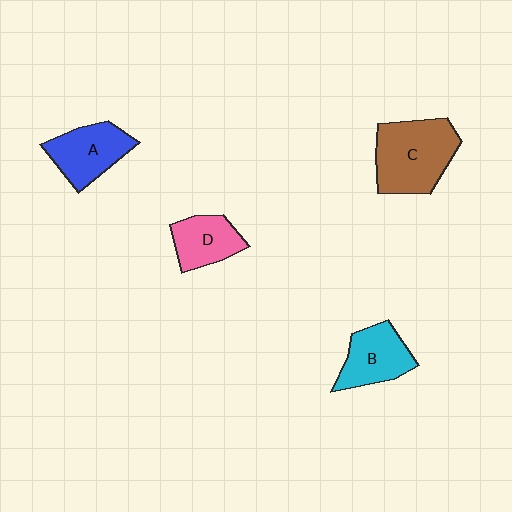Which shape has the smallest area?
Shape D (pink).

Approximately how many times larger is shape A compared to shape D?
Approximately 1.2 times.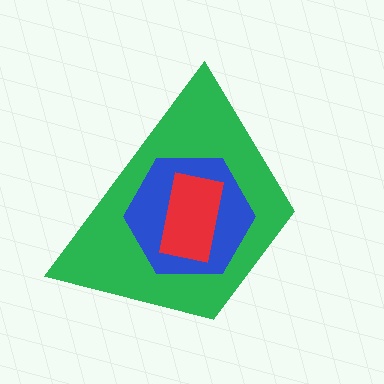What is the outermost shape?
The green trapezoid.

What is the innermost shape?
The red rectangle.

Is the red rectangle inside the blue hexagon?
Yes.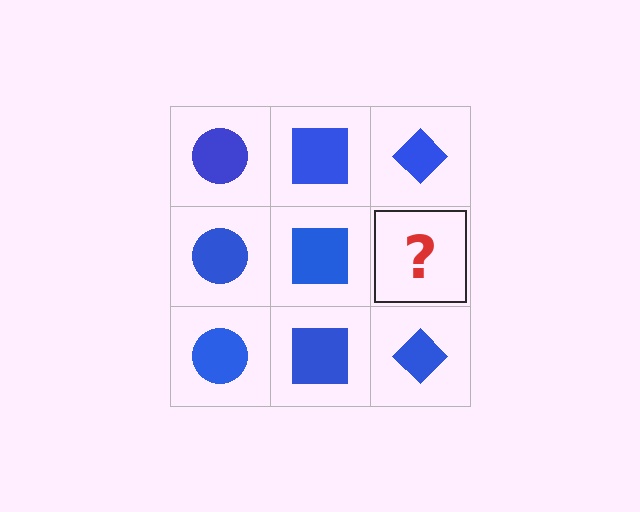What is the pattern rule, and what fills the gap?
The rule is that each column has a consistent shape. The gap should be filled with a blue diamond.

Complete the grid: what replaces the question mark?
The question mark should be replaced with a blue diamond.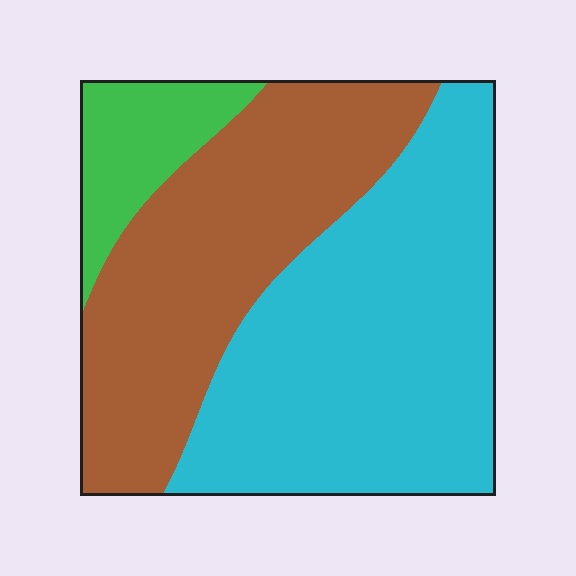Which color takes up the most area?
Cyan, at roughly 50%.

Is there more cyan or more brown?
Cyan.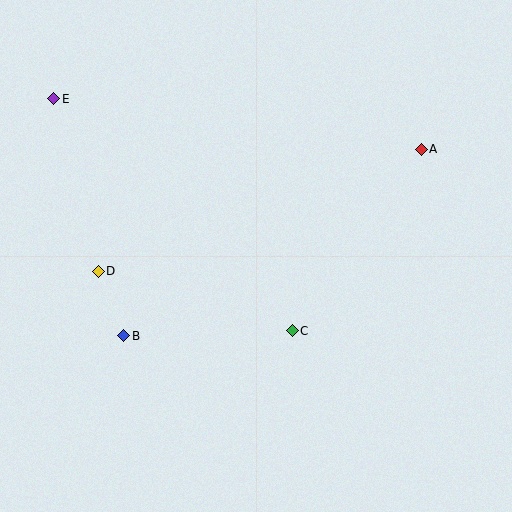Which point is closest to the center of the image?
Point C at (292, 331) is closest to the center.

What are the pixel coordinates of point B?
Point B is at (124, 336).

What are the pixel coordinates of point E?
Point E is at (54, 99).